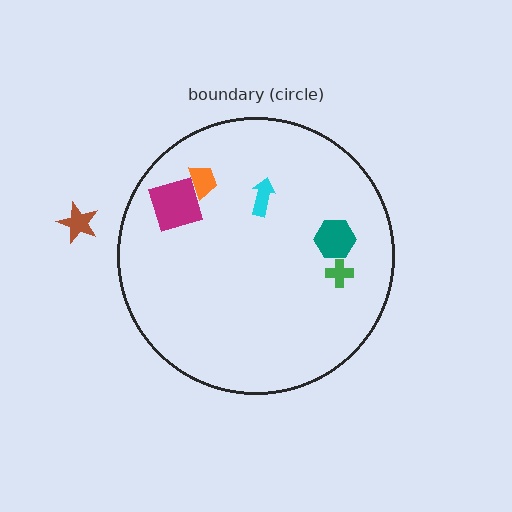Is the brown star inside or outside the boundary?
Outside.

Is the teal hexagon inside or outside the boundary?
Inside.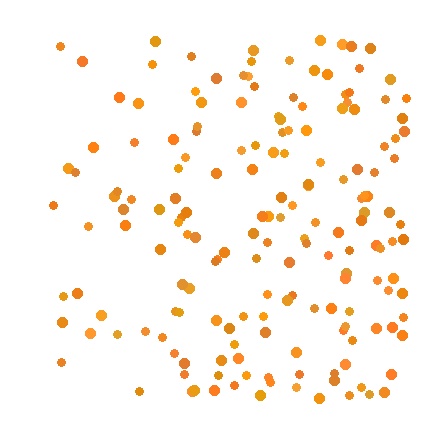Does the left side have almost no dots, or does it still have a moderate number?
Still a moderate number, just noticeably fewer than the right.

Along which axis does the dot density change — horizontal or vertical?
Horizontal.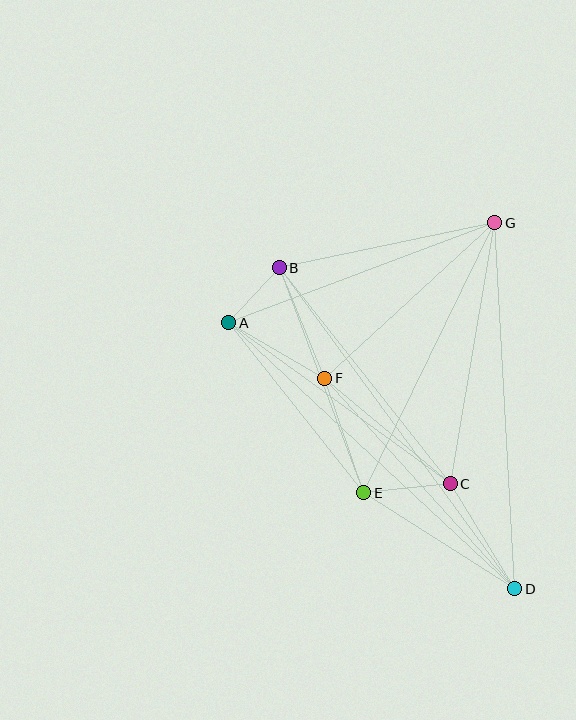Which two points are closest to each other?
Points A and B are closest to each other.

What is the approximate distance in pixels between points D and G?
The distance between D and G is approximately 367 pixels.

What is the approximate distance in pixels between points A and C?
The distance between A and C is approximately 274 pixels.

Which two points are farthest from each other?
Points B and D are farthest from each other.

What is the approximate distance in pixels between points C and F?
The distance between C and F is approximately 164 pixels.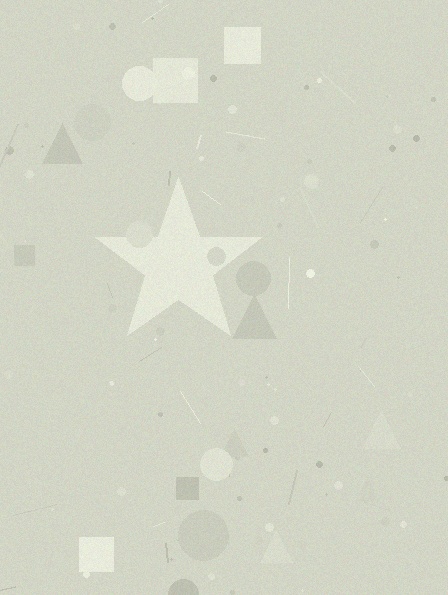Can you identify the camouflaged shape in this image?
The camouflaged shape is a star.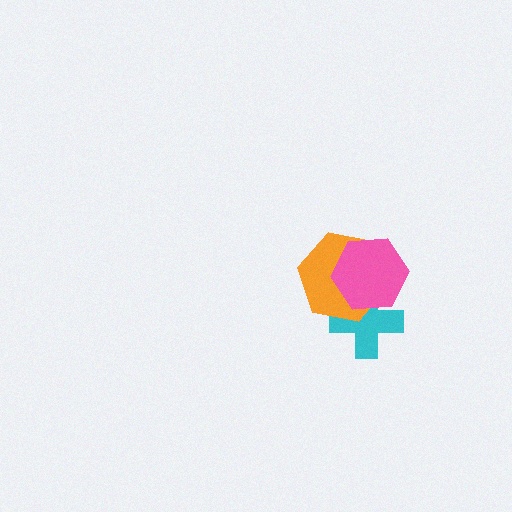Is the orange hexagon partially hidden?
Yes, it is partially covered by another shape.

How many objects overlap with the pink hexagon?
2 objects overlap with the pink hexagon.